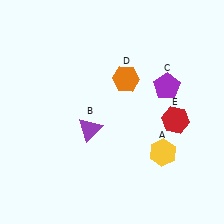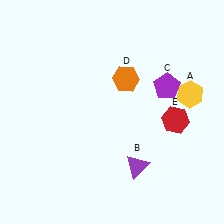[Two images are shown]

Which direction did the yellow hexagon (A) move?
The yellow hexagon (A) moved up.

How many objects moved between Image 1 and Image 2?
2 objects moved between the two images.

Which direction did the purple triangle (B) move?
The purple triangle (B) moved right.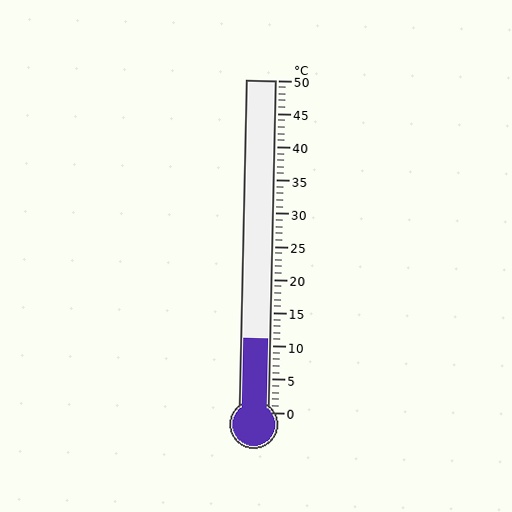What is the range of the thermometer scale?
The thermometer scale ranges from 0°C to 50°C.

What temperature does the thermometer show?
The thermometer shows approximately 11°C.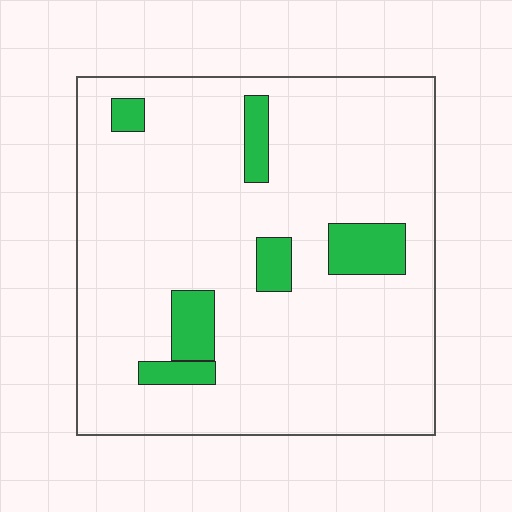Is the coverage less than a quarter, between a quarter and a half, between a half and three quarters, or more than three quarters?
Less than a quarter.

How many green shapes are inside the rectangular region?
6.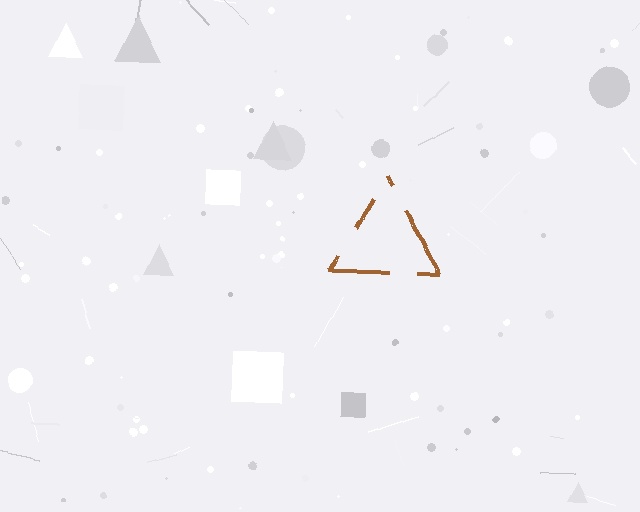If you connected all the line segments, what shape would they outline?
They would outline a triangle.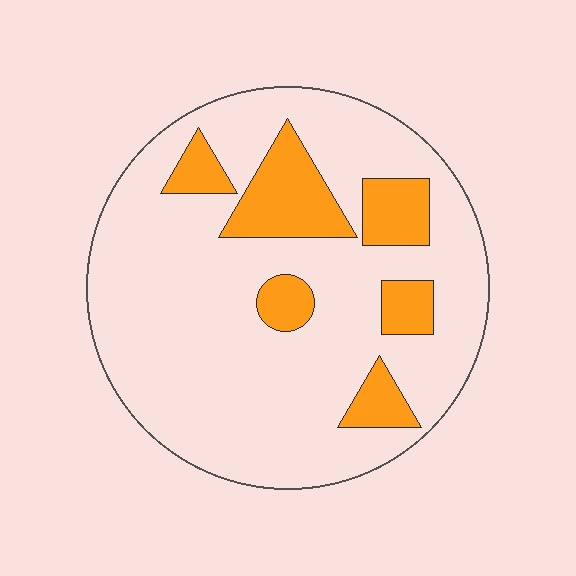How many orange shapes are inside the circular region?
6.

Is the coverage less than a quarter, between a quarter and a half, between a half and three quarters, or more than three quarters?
Less than a quarter.